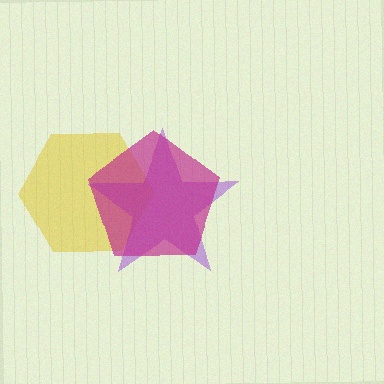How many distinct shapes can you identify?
There are 3 distinct shapes: a yellow hexagon, a purple star, a magenta pentagon.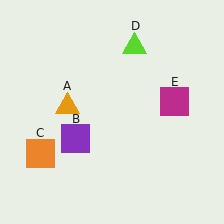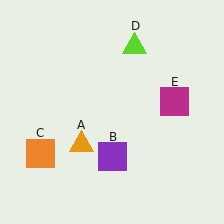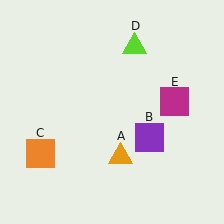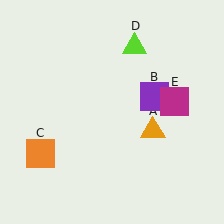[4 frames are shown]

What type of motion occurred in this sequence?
The orange triangle (object A), purple square (object B) rotated counterclockwise around the center of the scene.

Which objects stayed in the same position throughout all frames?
Orange square (object C) and lime triangle (object D) and magenta square (object E) remained stationary.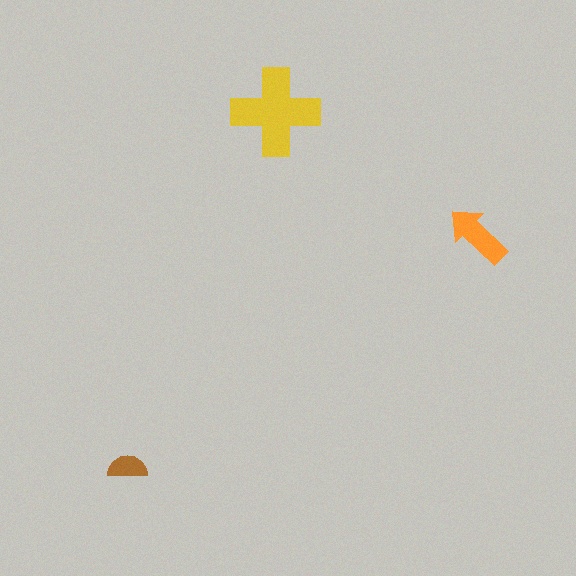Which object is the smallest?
The brown semicircle.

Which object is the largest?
The yellow cross.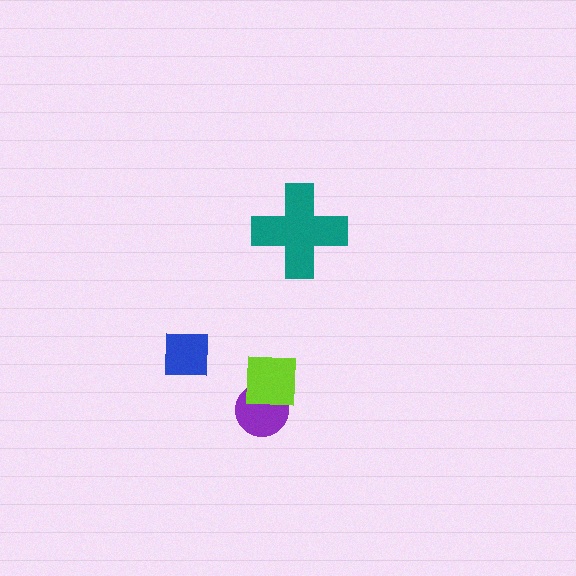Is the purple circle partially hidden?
Yes, it is partially covered by another shape.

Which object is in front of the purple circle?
The lime square is in front of the purple circle.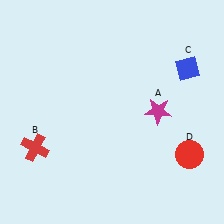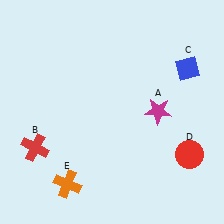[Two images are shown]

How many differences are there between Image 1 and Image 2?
There is 1 difference between the two images.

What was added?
An orange cross (E) was added in Image 2.